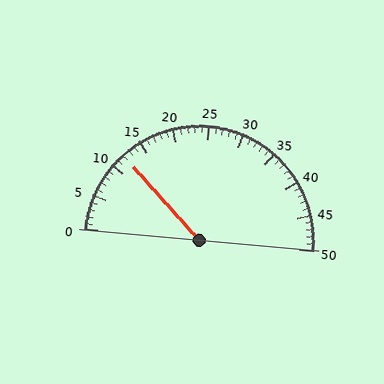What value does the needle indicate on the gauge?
The needle indicates approximately 12.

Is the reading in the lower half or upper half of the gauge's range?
The reading is in the lower half of the range (0 to 50).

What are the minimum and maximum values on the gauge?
The gauge ranges from 0 to 50.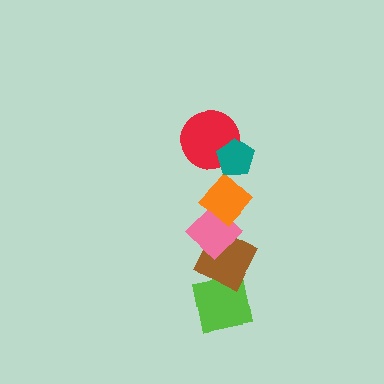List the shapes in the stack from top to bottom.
From top to bottom: the teal pentagon, the red circle, the orange diamond, the pink diamond, the brown diamond, the lime square.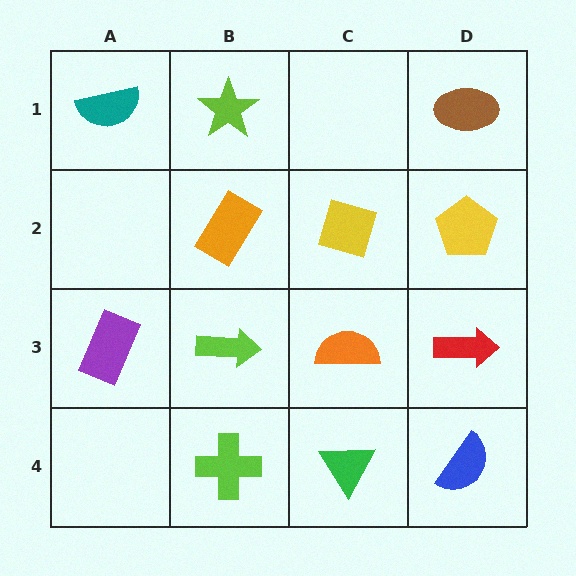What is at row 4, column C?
A green triangle.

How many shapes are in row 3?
4 shapes.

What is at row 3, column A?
A purple rectangle.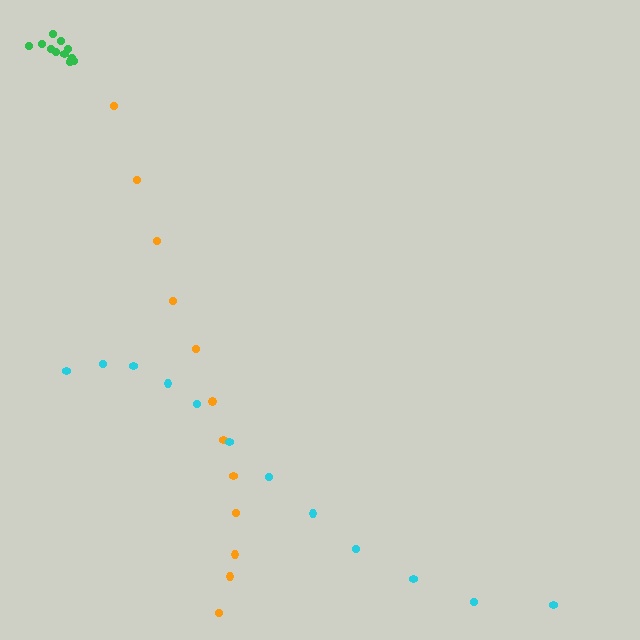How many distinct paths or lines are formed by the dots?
There are 3 distinct paths.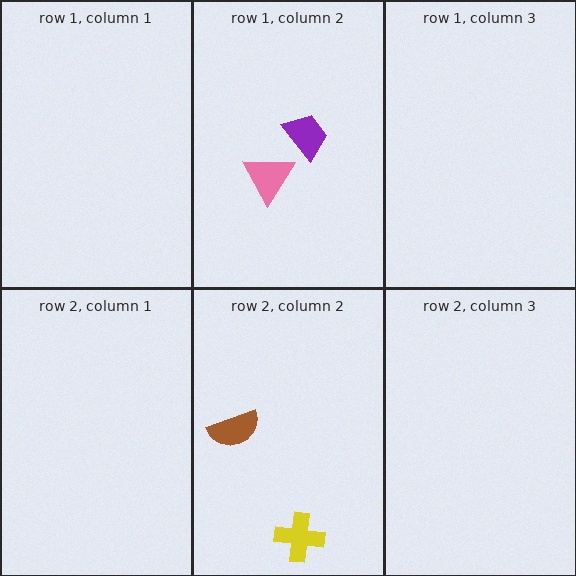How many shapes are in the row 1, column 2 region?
2.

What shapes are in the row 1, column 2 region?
The pink triangle, the purple trapezoid.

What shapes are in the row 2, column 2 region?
The brown semicircle, the yellow cross.